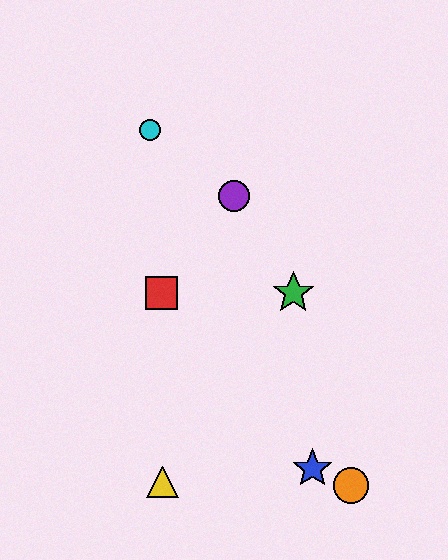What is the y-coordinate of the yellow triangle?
The yellow triangle is at y≈482.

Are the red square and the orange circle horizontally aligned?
No, the red square is at y≈293 and the orange circle is at y≈486.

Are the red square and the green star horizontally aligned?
Yes, both are at y≈293.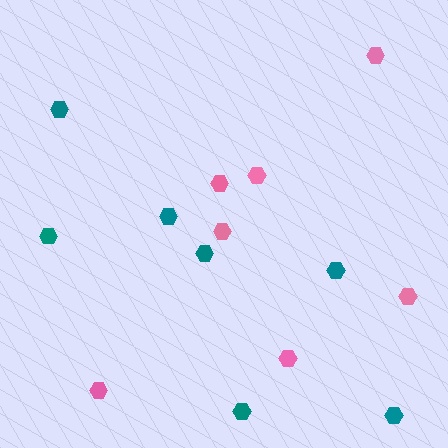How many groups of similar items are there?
There are 2 groups: one group of teal hexagons (7) and one group of pink hexagons (7).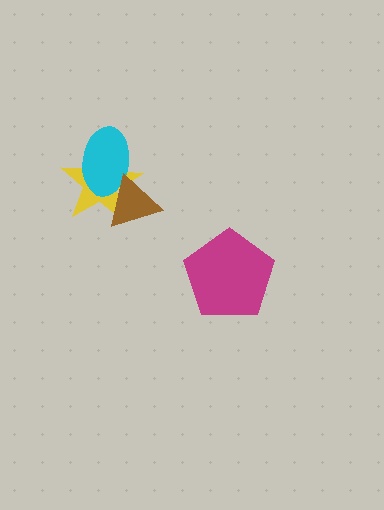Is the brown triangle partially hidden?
No, no other shape covers it.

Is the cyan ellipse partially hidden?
Yes, it is partially covered by another shape.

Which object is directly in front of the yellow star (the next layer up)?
The cyan ellipse is directly in front of the yellow star.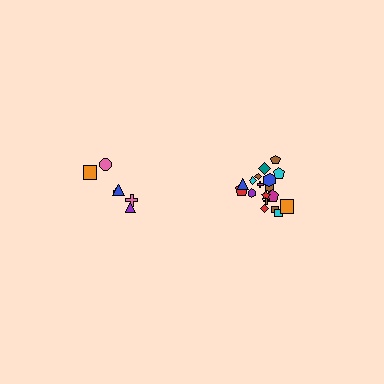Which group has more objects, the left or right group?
The right group.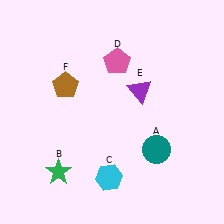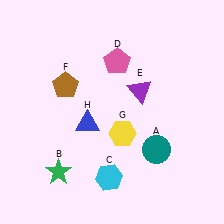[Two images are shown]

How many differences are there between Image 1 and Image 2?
There are 2 differences between the two images.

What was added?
A yellow hexagon (G), a blue triangle (H) were added in Image 2.